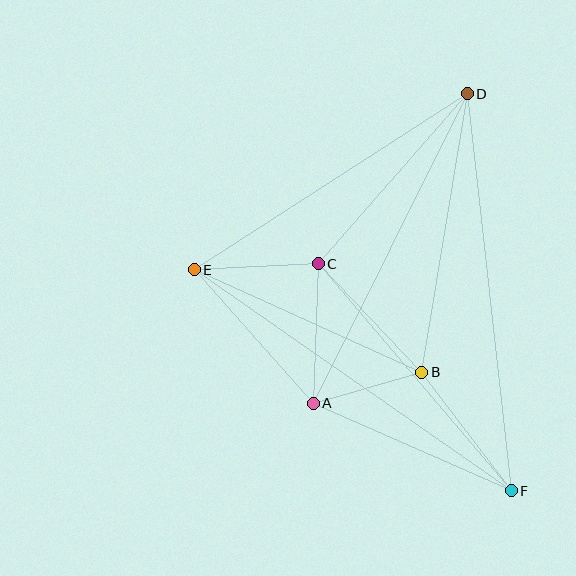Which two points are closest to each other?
Points A and B are closest to each other.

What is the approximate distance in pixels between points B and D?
The distance between B and D is approximately 282 pixels.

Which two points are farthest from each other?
Points D and F are farthest from each other.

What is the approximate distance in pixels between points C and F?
The distance between C and F is approximately 298 pixels.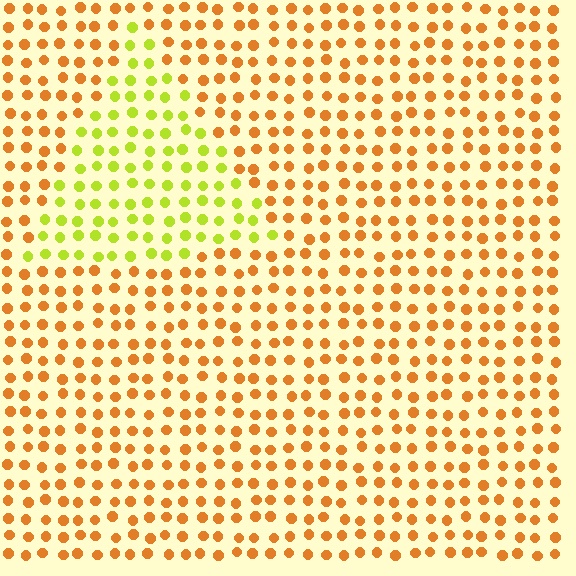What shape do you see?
I see a triangle.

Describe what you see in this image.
The image is filled with small orange elements in a uniform arrangement. A triangle-shaped region is visible where the elements are tinted to a slightly different hue, forming a subtle color boundary.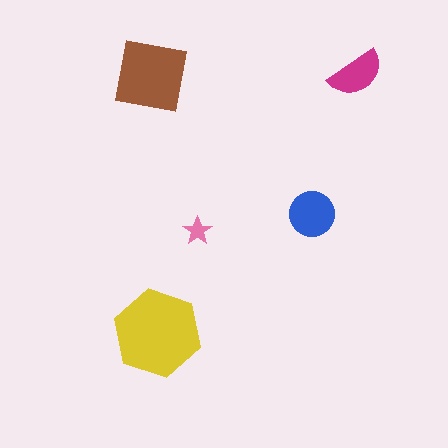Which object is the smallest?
The pink star.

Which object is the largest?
The yellow hexagon.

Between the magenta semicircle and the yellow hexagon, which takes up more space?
The yellow hexagon.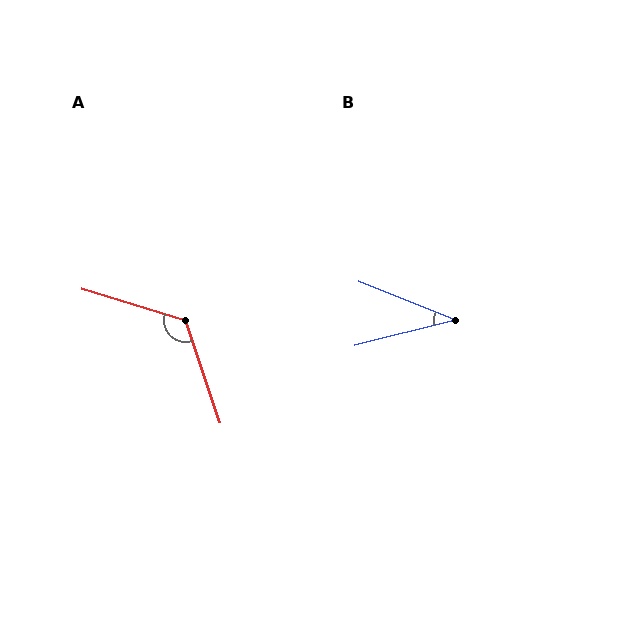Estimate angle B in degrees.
Approximately 36 degrees.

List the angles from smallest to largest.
B (36°), A (125°).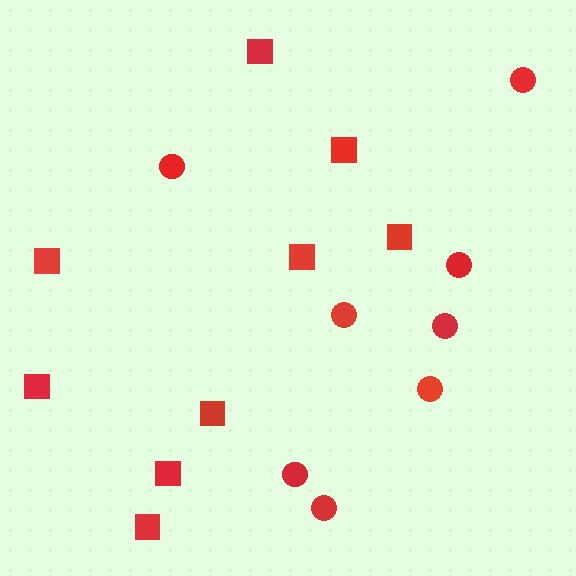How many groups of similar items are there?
There are 2 groups: one group of circles (8) and one group of squares (9).